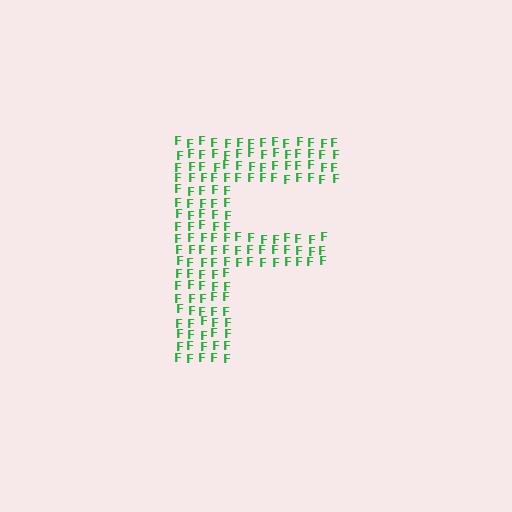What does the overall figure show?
The overall figure shows the letter F.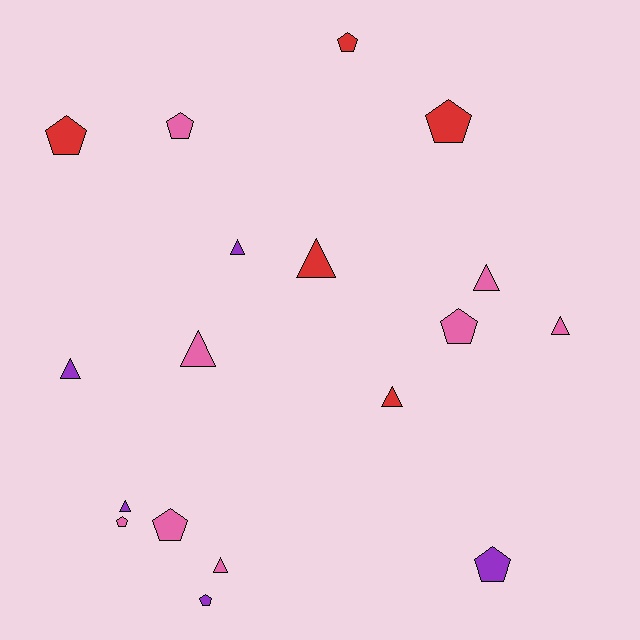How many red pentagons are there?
There are 3 red pentagons.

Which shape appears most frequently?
Pentagon, with 9 objects.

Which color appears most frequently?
Pink, with 8 objects.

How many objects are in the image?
There are 18 objects.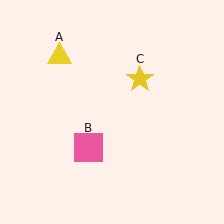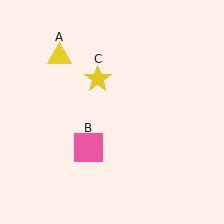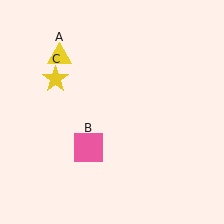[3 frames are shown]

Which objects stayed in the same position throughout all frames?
Yellow triangle (object A) and pink square (object B) remained stationary.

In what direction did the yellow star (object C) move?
The yellow star (object C) moved left.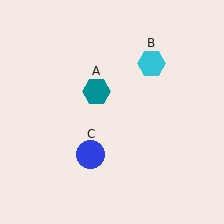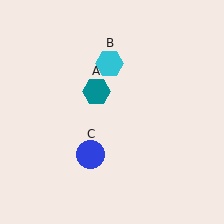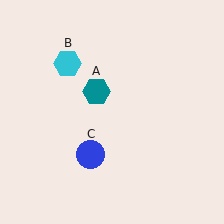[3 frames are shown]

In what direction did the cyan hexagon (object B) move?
The cyan hexagon (object B) moved left.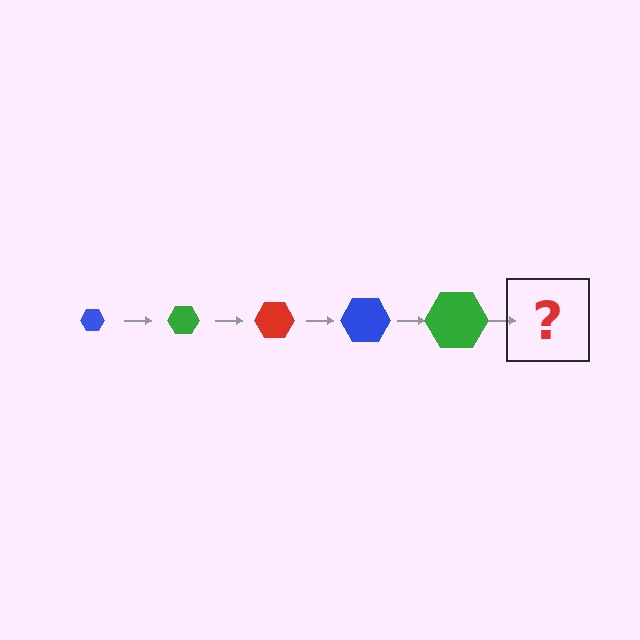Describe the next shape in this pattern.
It should be a red hexagon, larger than the previous one.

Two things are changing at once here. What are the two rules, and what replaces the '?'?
The two rules are that the hexagon grows larger each step and the color cycles through blue, green, and red. The '?' should be a red hexagon, larger than the previous one.